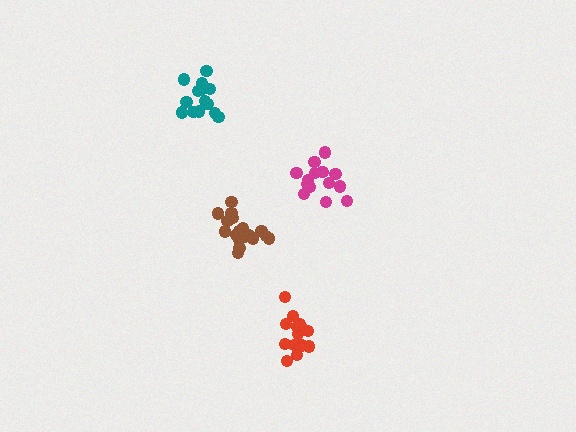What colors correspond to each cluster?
The clusters are colored: brown, teal, magenta, red.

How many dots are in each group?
Group 1: 19 dots, Group 2: 15 dots, Group 3: 15 dots, Group 4: 14 dots (63 total).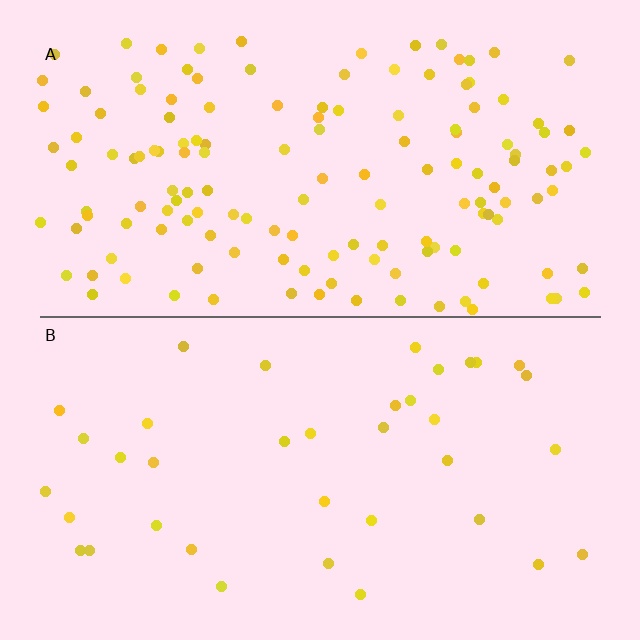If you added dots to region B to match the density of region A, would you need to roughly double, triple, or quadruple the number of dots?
Approximately quadruple.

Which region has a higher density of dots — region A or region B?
A (the top).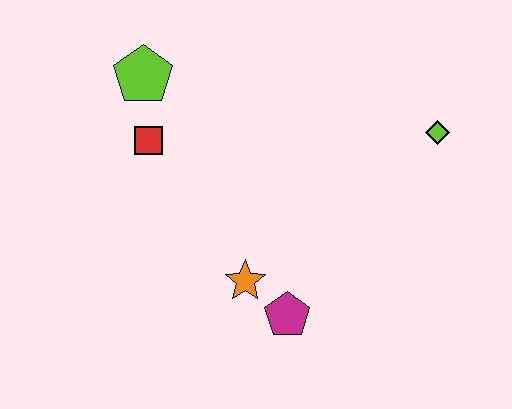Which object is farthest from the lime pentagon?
The lime diamond is farthest from the lime pentagon.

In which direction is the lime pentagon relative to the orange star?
The lime pentagon is above the orange star.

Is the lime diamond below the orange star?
No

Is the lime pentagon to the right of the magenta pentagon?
No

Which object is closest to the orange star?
The magenta pentagon is closest to the orange star.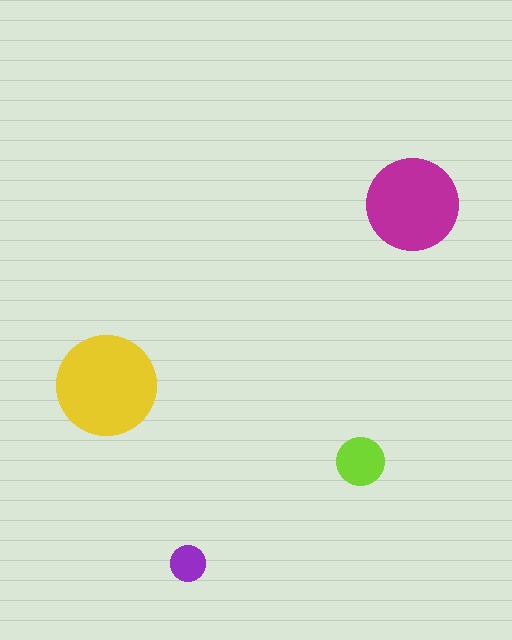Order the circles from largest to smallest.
the yellow one, the magenta one, the lime one, the purple one.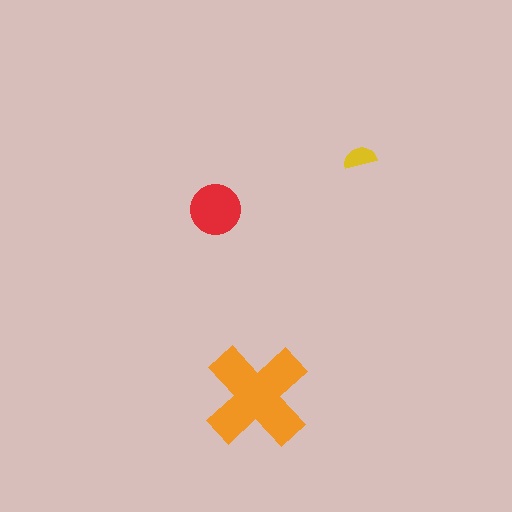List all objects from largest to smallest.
The orange cross, the red circle, the yellow semicircle.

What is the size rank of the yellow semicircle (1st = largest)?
3rd.